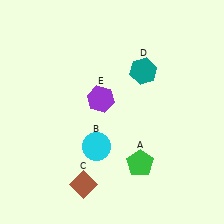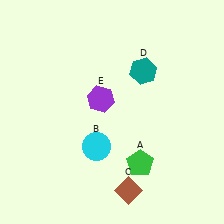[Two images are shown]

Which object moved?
The brown diamond (C) moved right.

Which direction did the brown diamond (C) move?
The brown diamond (C) moved right.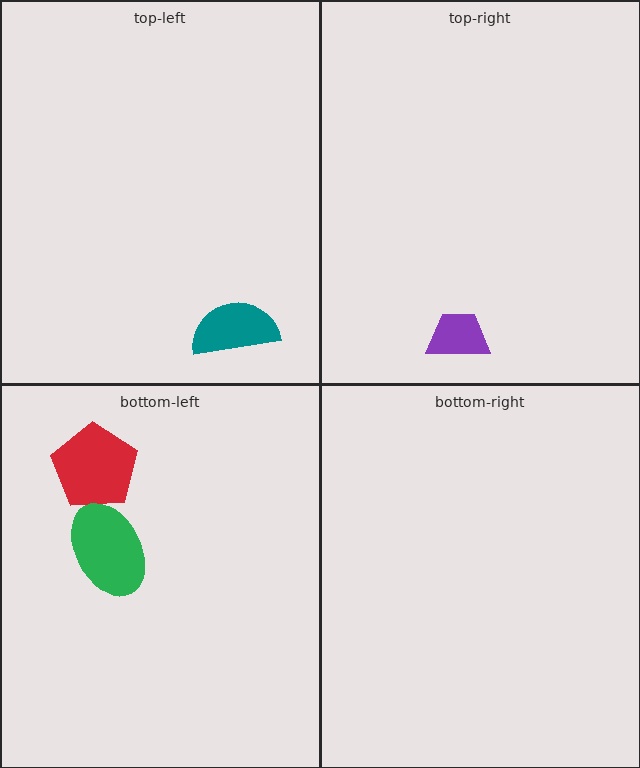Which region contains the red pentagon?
The bottom-left region.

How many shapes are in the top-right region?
1.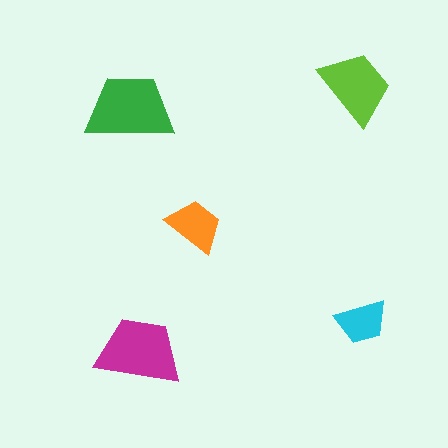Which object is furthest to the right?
The cyan trapezoid is rightmost.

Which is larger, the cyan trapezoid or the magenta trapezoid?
The magenta one.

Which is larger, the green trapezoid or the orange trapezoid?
The green one.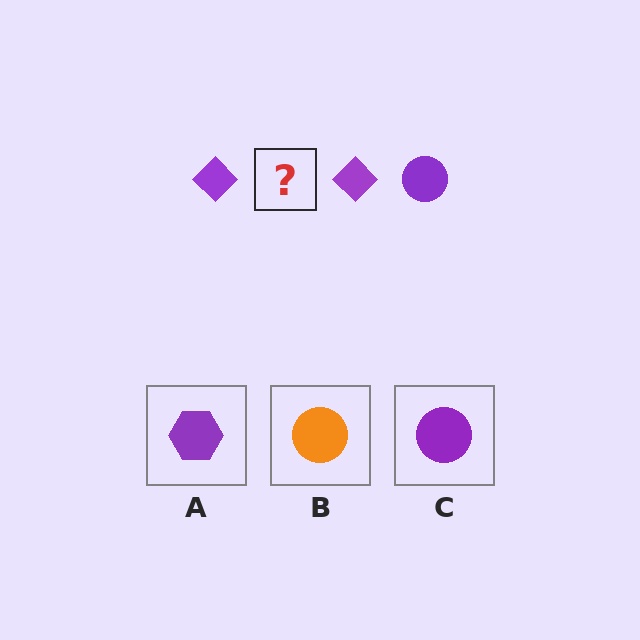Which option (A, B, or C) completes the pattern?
C.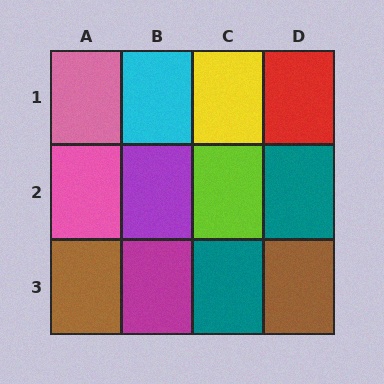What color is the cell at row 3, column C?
Teal.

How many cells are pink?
2 cells are pink.